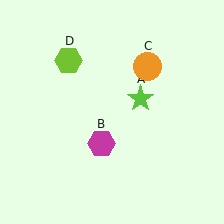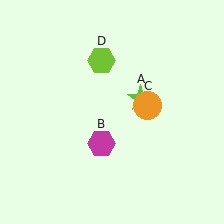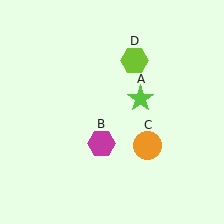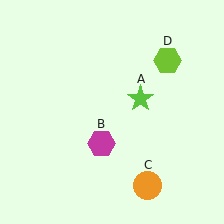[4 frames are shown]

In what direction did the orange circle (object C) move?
The orange circle (object C) moved down.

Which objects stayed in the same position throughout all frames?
Lime star (object A) and magenta hexagon (object B) remained stationary.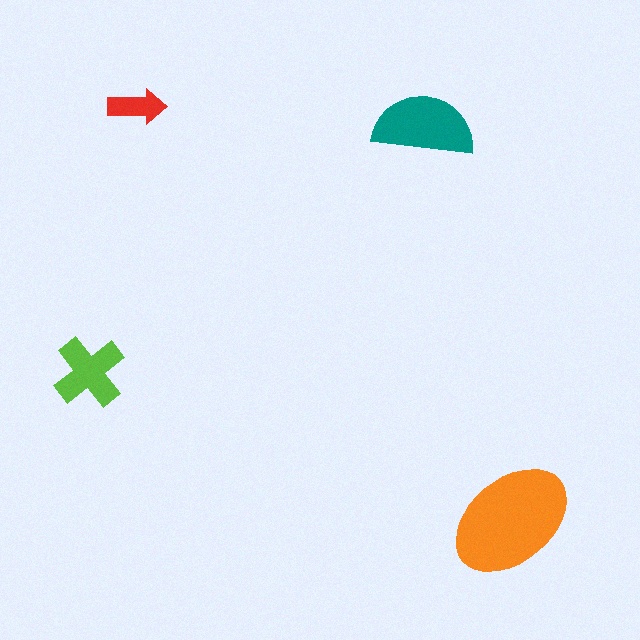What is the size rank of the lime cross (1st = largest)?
3rd.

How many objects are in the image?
There are 4 objects in the image.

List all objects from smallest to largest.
The red arrow, the lime cross, the teal semicircle, the orange ellipse.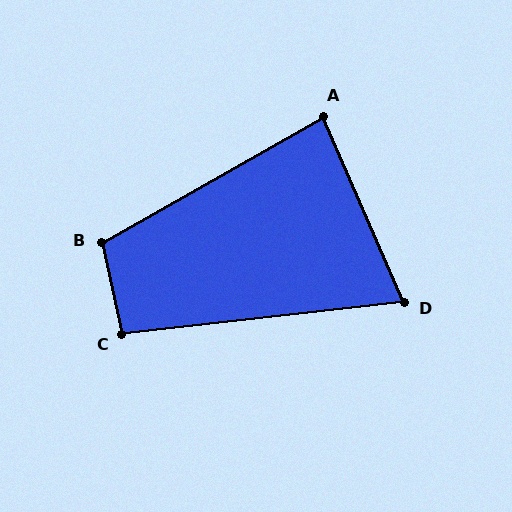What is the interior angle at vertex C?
Approximately 96 degrees (obtuse).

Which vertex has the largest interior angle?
B, at approximately 107 degrees.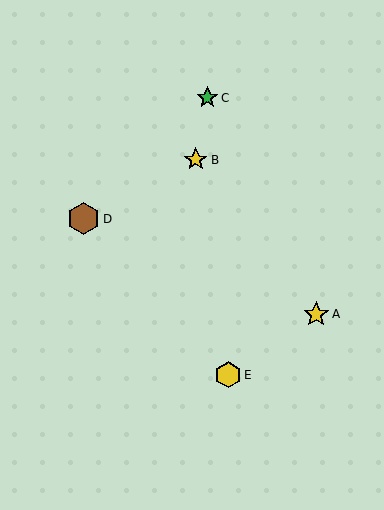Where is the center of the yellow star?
The center of the yellow star is at (196, 160).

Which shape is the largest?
The brown hexagon (labeled D) is the largest.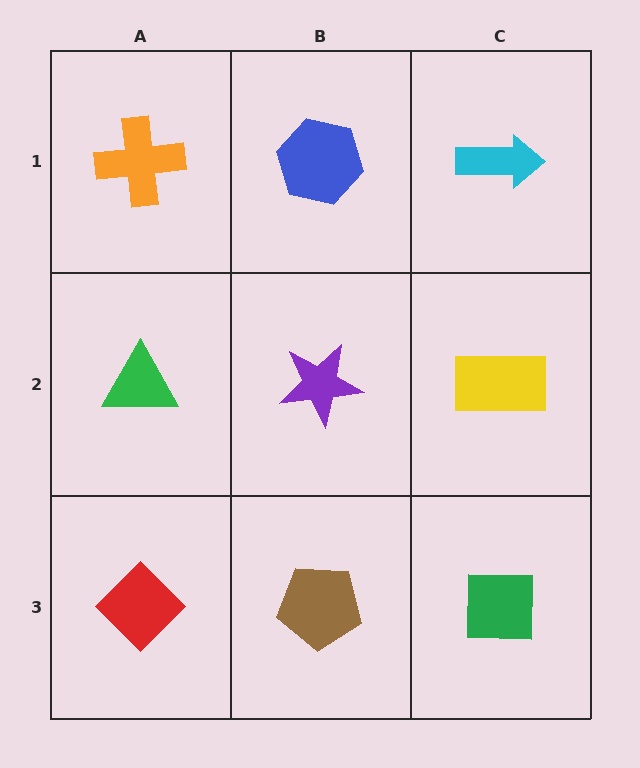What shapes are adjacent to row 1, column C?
A yellow rectangle (row 2, column C), a blue hexagon (row 1, column B).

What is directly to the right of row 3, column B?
A green square.